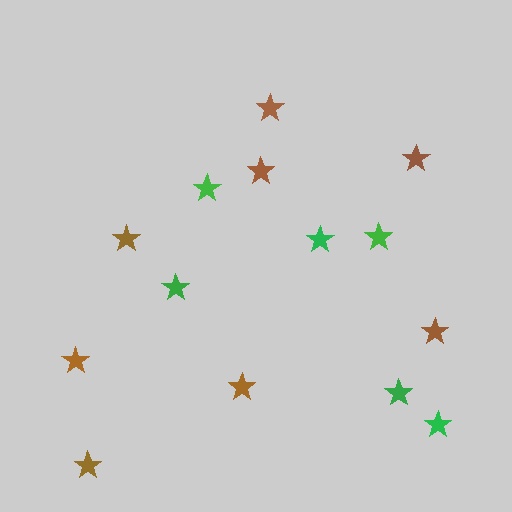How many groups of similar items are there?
There are 2 groups: one group of green stars (6) and one group of brown stars (8).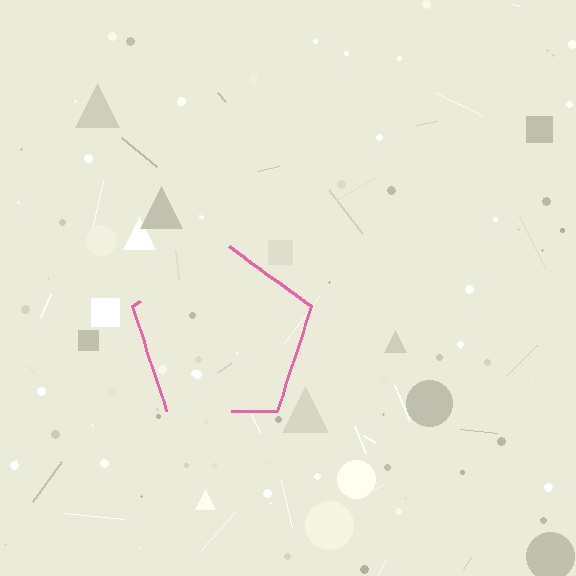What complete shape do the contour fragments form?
The contour fragments form a pentagon.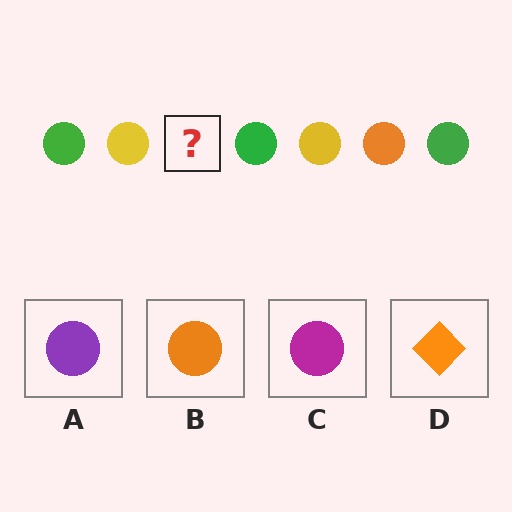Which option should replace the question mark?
Option B.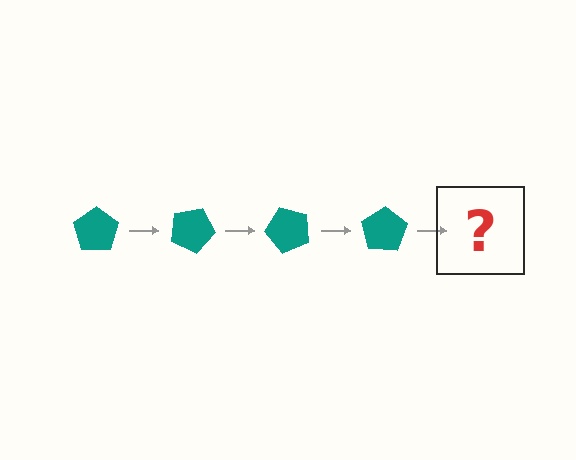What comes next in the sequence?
The next element should be a teal pentagon rotated 100 degrees.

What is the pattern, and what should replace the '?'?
The pattern is that the pentagon rotates 25 degrees each step. The '?' should be a teal pentagon rotated 100 degrees.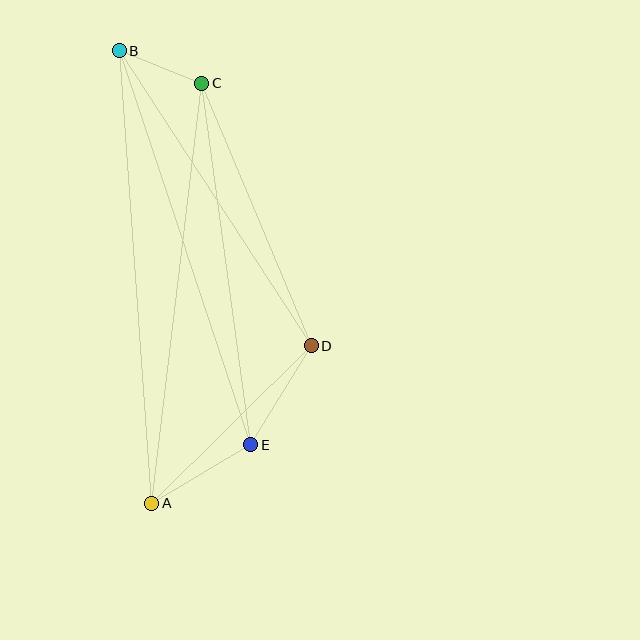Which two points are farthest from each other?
Points A and B are farthest from each other.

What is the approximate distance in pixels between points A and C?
The distance between A and C is approximately 423 pixels.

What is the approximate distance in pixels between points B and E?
The distance between B and E is approximately 415 pixels.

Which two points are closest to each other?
Points B and C are closest to each other.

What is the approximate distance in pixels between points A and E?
The distance between A and E is approximately 115 pixels.